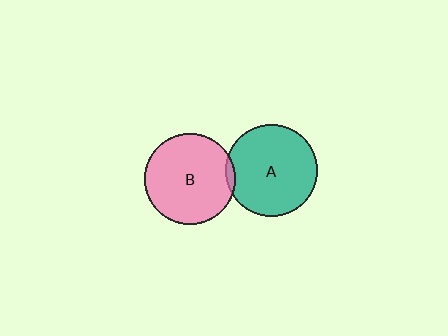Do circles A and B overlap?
Yes.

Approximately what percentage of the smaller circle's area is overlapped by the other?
Approximately 5%.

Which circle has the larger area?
Circle A (teal).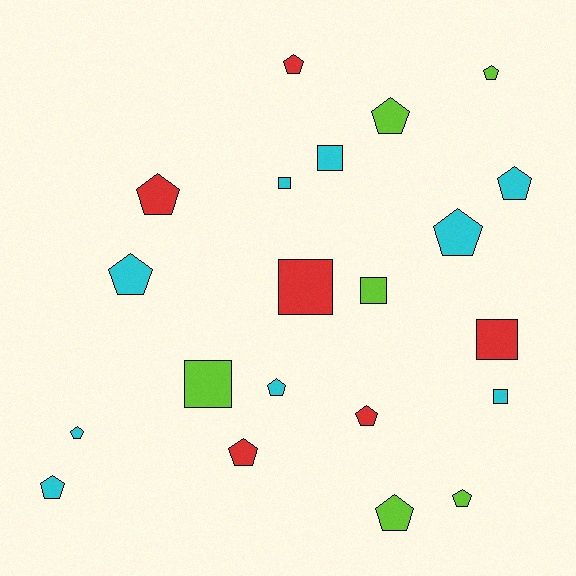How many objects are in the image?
There are 21 objects.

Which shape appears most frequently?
Pentagon, with 14 objects.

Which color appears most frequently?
Cyan, with 9 objects.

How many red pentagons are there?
There are 4 red pentagons.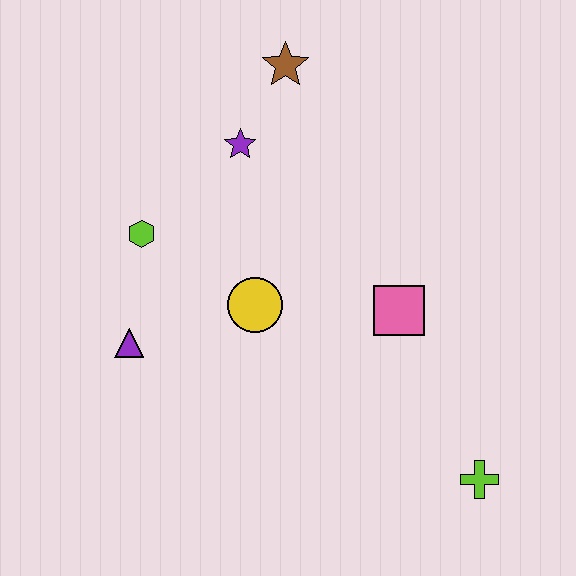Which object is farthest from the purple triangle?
The lime cross is farthest from the purple triangle.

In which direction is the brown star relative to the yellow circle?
The brown star is above the yellow circle.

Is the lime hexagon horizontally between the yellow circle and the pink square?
No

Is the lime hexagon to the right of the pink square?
No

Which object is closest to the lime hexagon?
The purple triangle is closest to the lime hexagon.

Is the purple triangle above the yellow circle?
No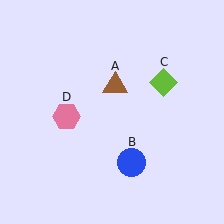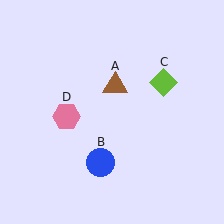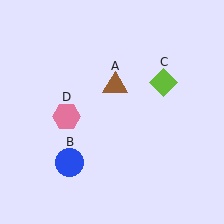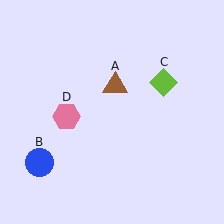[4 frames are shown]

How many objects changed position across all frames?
1 object changed position: blue circle (object B).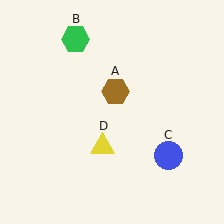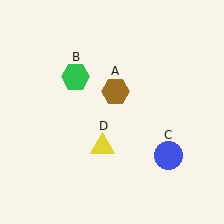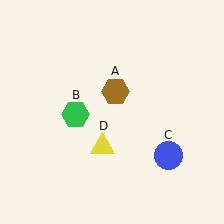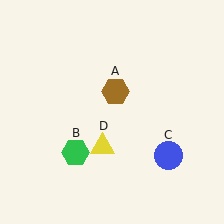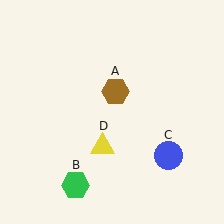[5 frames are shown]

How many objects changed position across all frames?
1 object changed position: green hexagon (object B).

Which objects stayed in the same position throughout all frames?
Brown hexagon (object A) and blue circle (object C) and yellow triangle (object D) remained stationary.